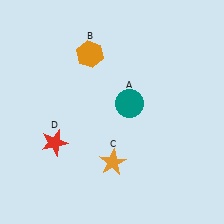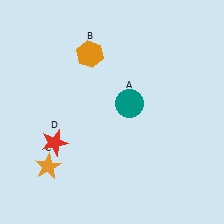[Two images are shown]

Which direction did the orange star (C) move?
The orange star (C) moved left.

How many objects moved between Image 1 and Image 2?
1 object moved between the two images.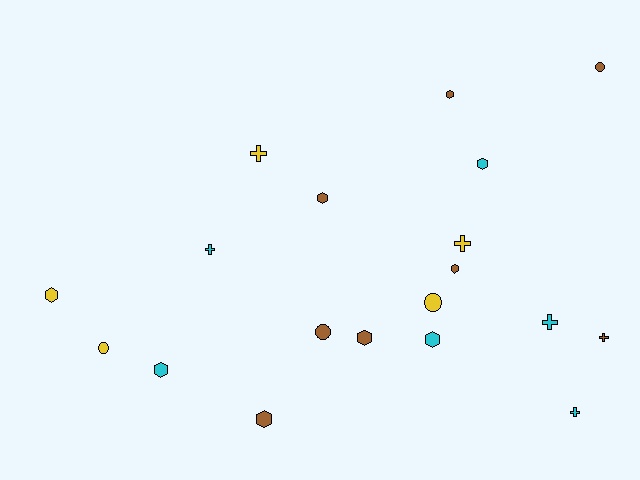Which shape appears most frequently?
Hexagon, with 9 objects.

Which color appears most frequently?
Brown, with 8 objects.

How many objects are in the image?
There are 19 objects.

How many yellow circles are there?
There are 2 yellow circles.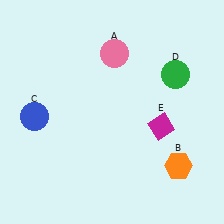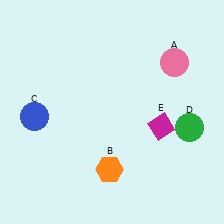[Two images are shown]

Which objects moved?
The objects that moved are: the pink circle (A), the orange hexagon (B), the green circle (D).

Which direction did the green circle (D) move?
The green circle (D) moved down.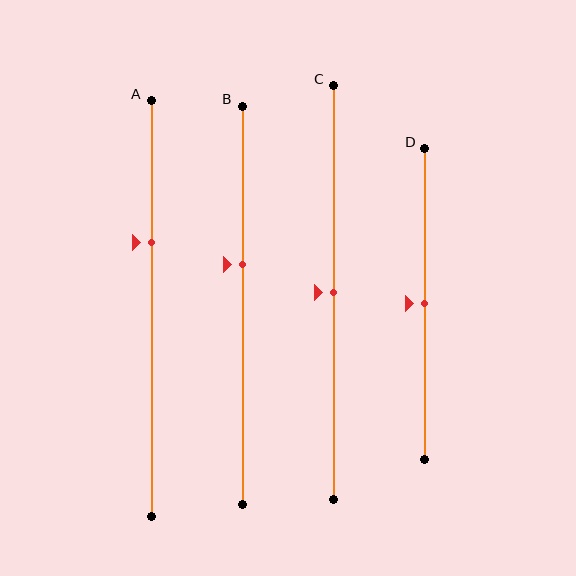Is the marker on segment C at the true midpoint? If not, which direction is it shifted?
Yes, the marker on segment C is at the true midpoint.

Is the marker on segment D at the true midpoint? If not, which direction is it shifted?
Yes, the marker on segment D is at the true midpoint.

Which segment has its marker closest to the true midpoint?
Segment C has its marker closest to the true midpoint.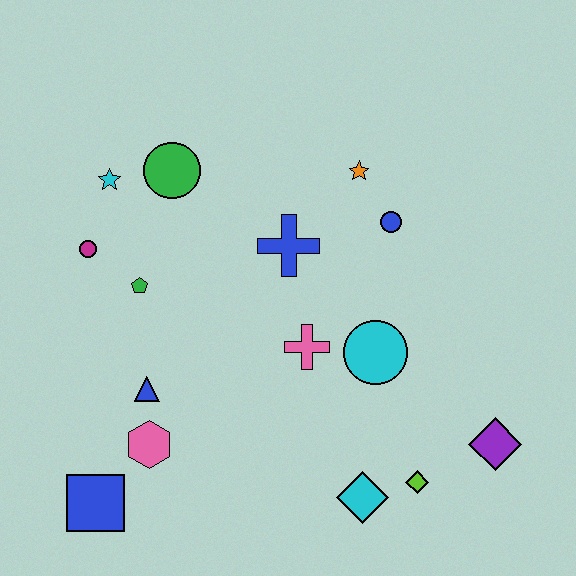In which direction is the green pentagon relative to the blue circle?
The green pentagon is to the left of the blue circle.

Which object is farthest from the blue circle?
The blue square is farthest from the blue circle.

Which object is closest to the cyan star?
The green circle is closest to the cyan star.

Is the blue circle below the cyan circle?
No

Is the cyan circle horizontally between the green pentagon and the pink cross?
No